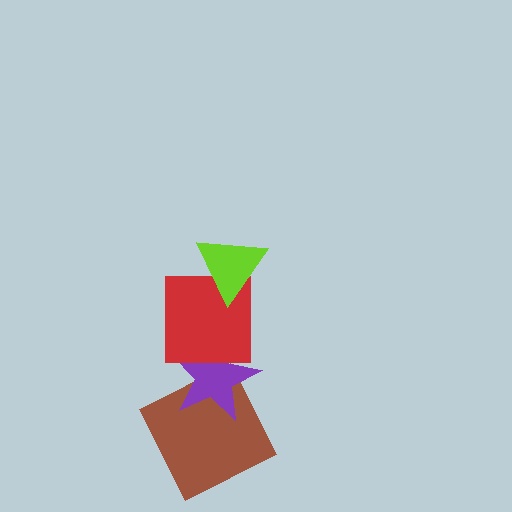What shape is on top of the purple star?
The red square is on top of the purple star.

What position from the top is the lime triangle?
The lime triangle is 1st from the top.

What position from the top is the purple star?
The purple star is 3rd from the top.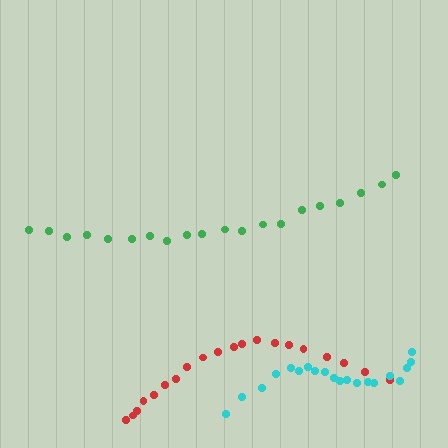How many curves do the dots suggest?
There are 3 distinct paths.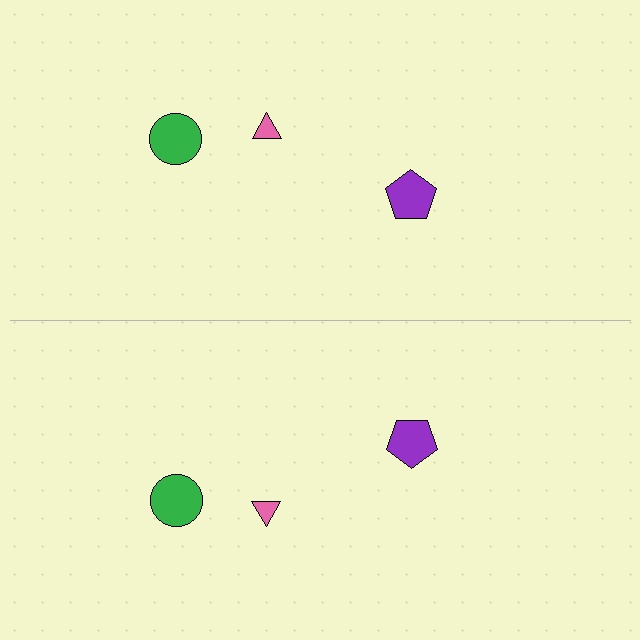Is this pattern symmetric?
Yes, this pattern has bilateral (reflection) symmetry.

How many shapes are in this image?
There are 6 shapes in this image.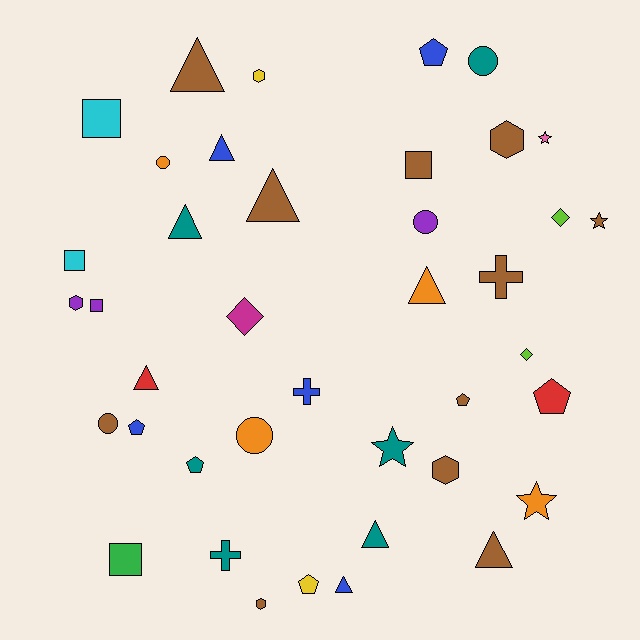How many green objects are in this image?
There is 1 green object.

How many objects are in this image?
There are 40 objects.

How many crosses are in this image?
There are 3 crosses.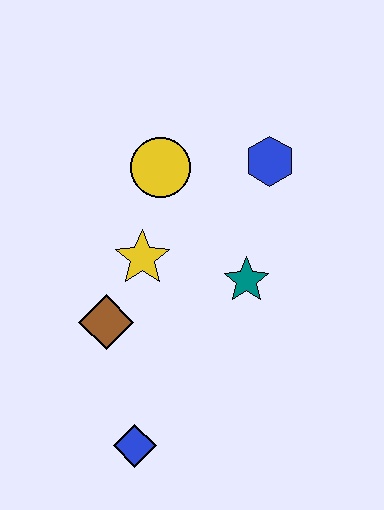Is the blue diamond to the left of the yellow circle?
Yes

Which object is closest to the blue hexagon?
The yellow circle is closest to the blue hexagon.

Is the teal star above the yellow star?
No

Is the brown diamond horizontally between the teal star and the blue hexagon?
No